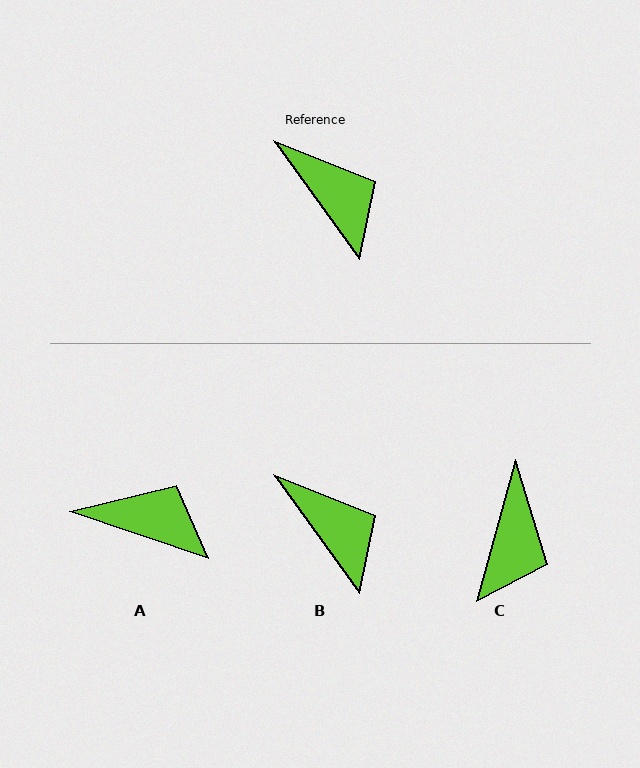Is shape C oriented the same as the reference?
No, it is off by about 51 degrees.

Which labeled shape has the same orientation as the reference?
B.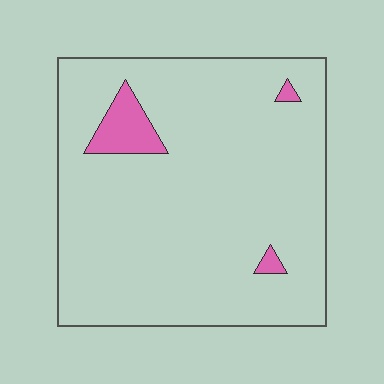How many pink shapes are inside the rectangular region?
3.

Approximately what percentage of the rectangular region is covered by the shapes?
Approximately 5%.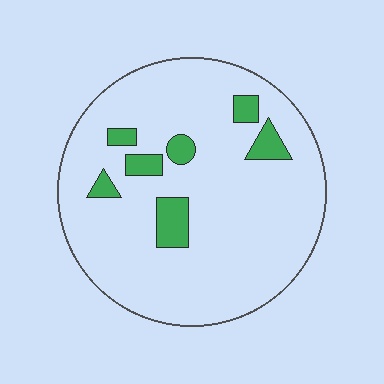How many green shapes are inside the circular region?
7.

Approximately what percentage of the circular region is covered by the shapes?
Approximately 10%.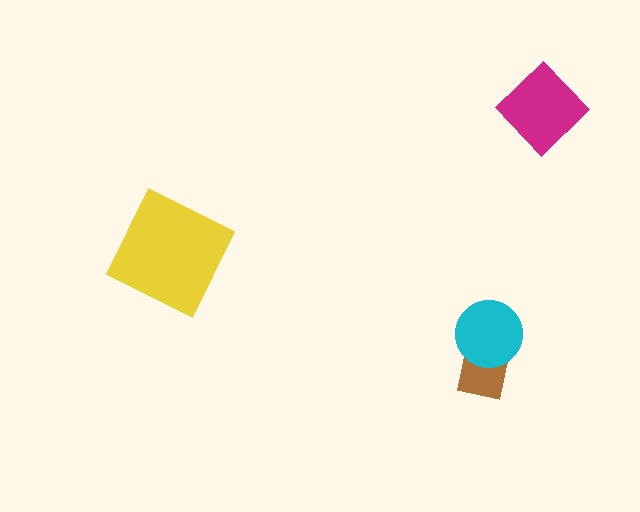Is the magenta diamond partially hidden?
No, no other shape covers it.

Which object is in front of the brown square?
The cyan circle is in front of the brown square.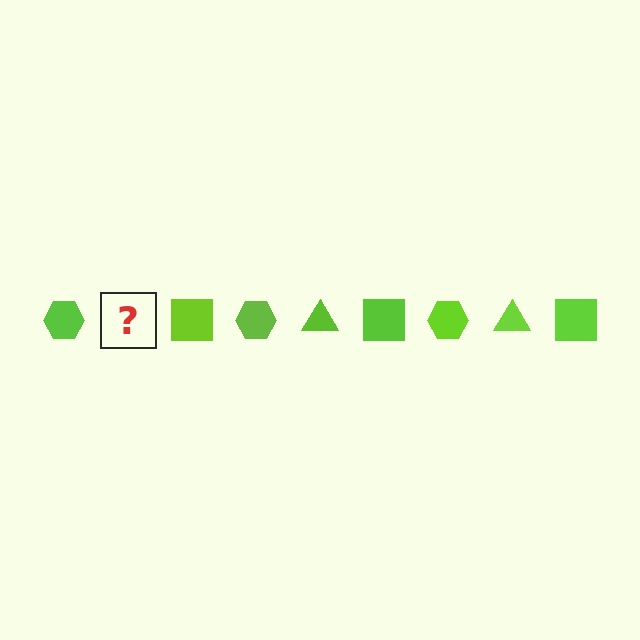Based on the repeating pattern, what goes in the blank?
The blank should be a lime triangle.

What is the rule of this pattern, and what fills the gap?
The rule is that the pattern cycles through hexagon, triangle, square shapes in lime. The gap should be filled with a lime triangle.